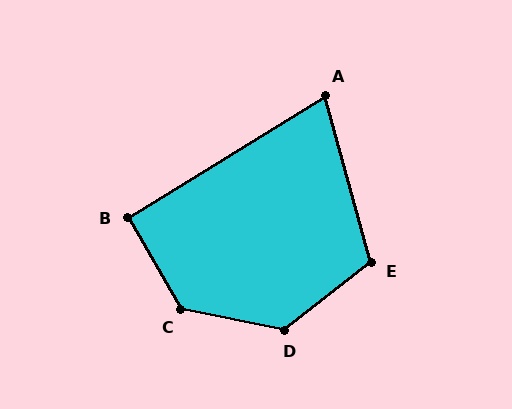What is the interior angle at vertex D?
Approximately 130 degrees (obtuse).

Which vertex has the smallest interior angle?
A, at approximately 74 degrees.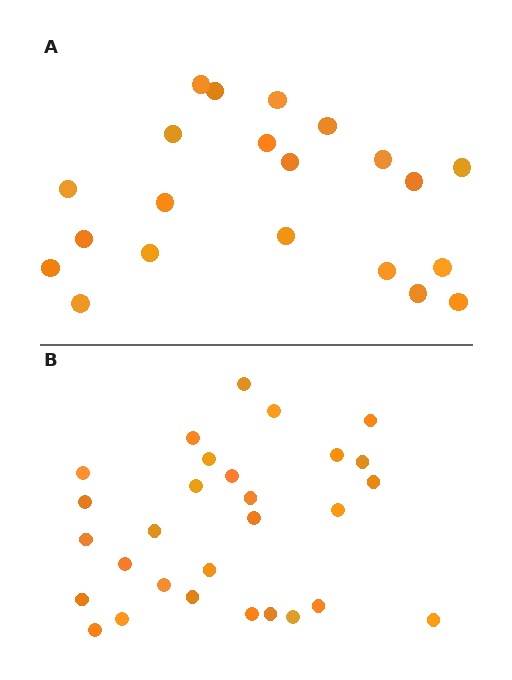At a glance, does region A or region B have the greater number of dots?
Region B (the bottom region) has more dots.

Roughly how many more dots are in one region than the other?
Region B has roughly 8 or so more dots than region A.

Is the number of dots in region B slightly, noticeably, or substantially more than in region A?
Region B has noticeably more, but not dramatically so. The ratio is roughly 1.4 to 1.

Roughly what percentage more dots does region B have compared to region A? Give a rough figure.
About 40% more.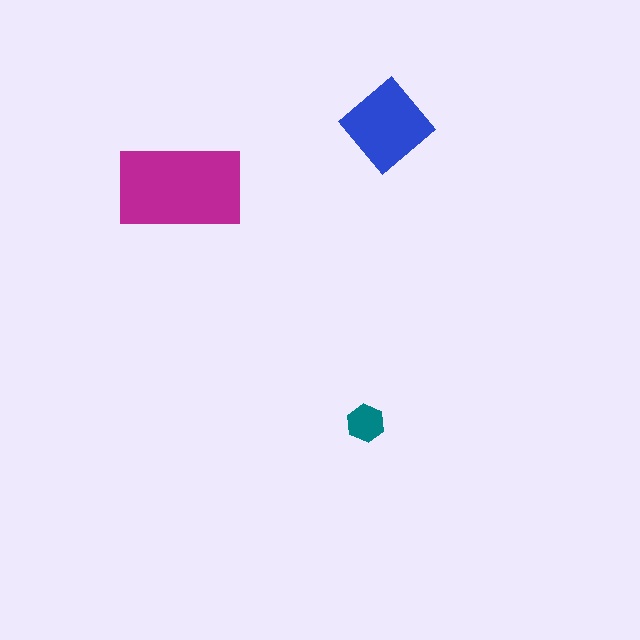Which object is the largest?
The magenta rectangle.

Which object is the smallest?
The teal hexagon.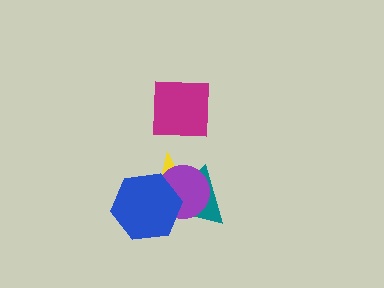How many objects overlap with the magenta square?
0 objects overlap with the magenta square.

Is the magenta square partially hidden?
No, no other shape covers it.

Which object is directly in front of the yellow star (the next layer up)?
The teal triangle is directly in front of the yellow star.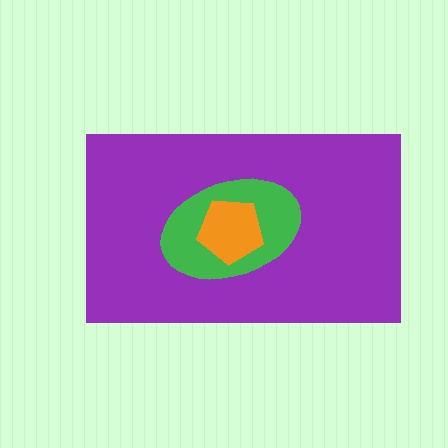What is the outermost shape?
The purple rectangle.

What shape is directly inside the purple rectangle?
The green ellipse.